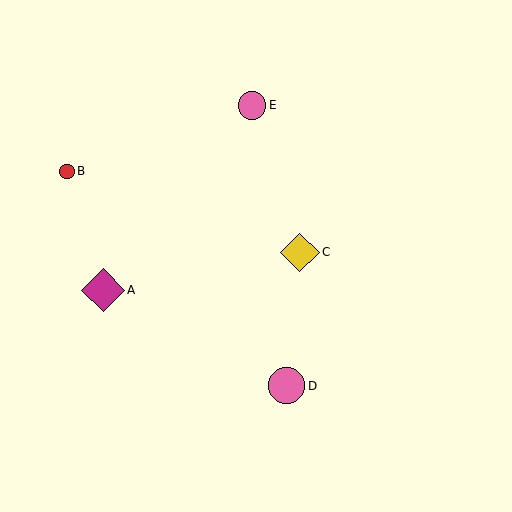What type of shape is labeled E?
Shape E is a pink circle.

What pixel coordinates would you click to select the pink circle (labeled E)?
Click at (252, 105) to select the pink circle E.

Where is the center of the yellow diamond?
The center of the yellow diamond is at (300, 252).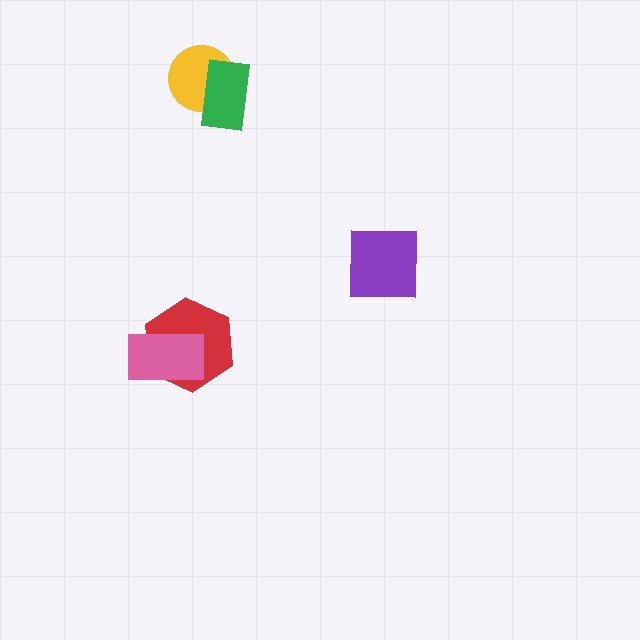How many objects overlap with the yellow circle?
1 object overlaps with the yellow circle.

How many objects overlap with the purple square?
0 objects overlap with the purple square.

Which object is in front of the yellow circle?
The green rectangle is in front of the yellow circle.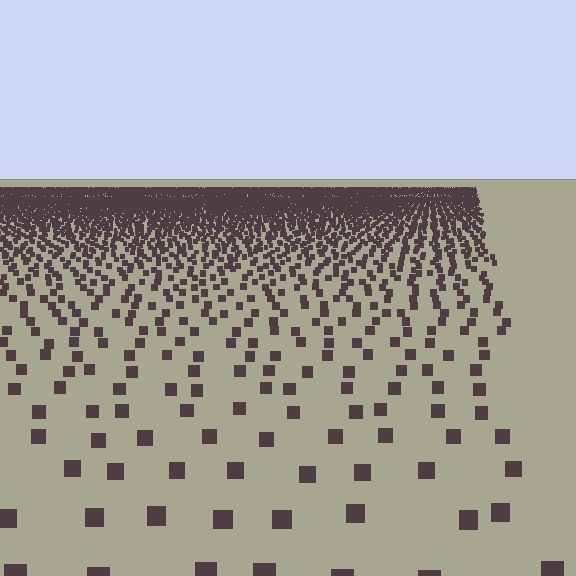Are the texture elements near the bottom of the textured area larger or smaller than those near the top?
Larger. Near the bottom, elements are closer to the viewer and appear at a bigger on-screen size.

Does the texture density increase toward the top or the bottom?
Density increases toward the top.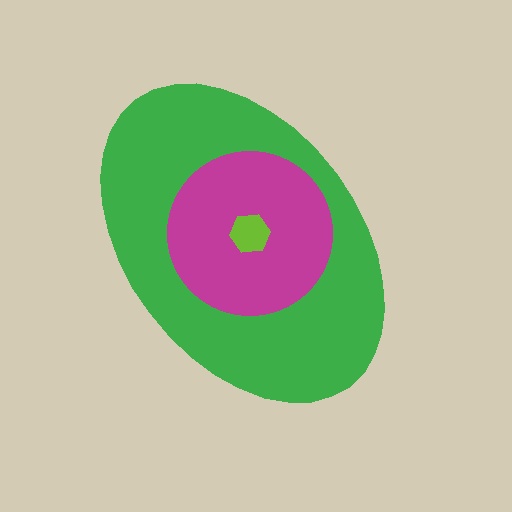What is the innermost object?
The lime hexagon.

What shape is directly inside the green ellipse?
The magenta circle.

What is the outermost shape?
The green ellipse.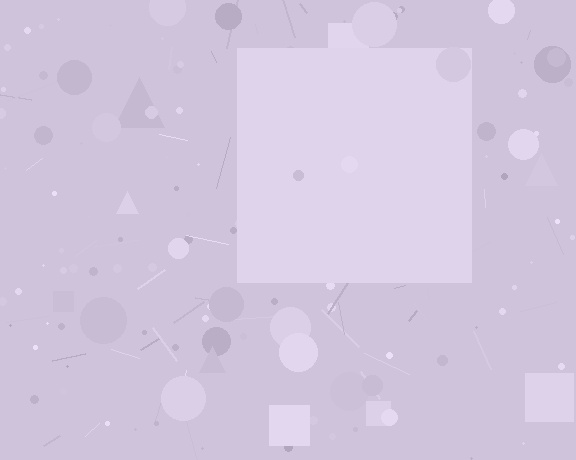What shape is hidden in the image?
A square is hidden in the image.